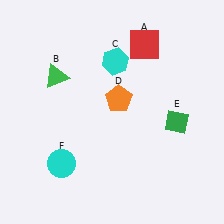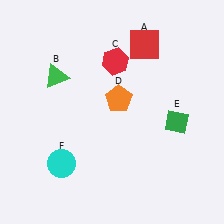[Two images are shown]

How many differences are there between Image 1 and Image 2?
There is 1 difference between the two images.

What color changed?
The hexagon (C) changed from cyan in Image 1 to red in Image 2.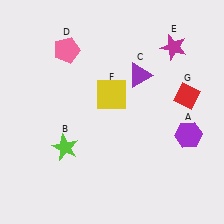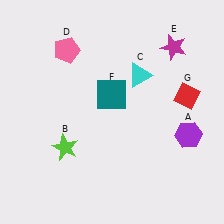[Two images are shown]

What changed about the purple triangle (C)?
In Image 1, C is purple. In Image 2, it changed to cyan.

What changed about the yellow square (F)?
In Image 1, F is yellow. In Image 2, it changed to teal.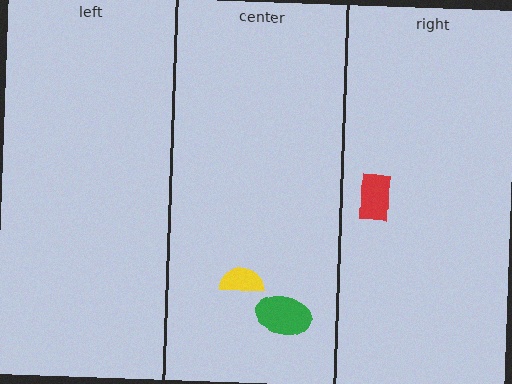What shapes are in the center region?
The yellow semicircle, the green ellipse.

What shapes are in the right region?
The red rectangle.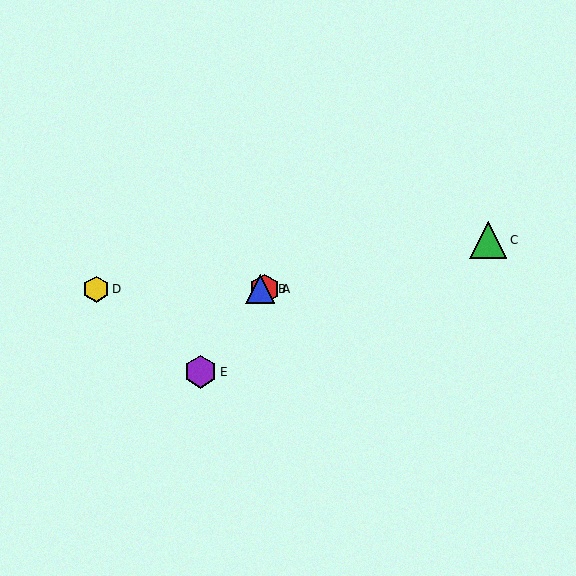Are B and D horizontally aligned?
Yes, both are at y≈289.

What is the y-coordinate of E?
Object E is at y≈372.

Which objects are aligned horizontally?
Objects A, B, D are aligned horizontally.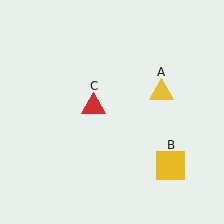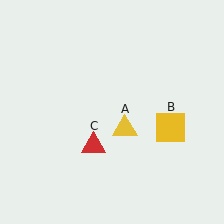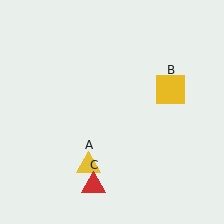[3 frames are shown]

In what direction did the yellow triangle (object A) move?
The yellow triangle (object A) moved down and to the left.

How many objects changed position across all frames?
3 objects changed position: yellow triangle (object A), yellow square (object B), red triangle (object C).